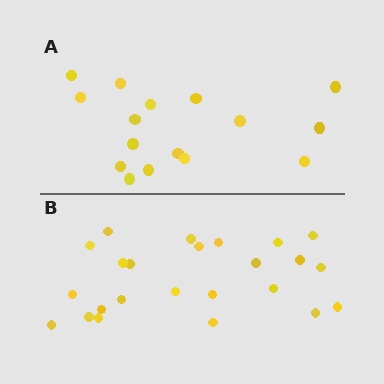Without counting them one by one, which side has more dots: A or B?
Region B (the bottom region) has more dots.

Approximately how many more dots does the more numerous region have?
Region B has roughly 8 or so more dots than region A.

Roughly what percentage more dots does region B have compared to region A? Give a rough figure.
About 50% more.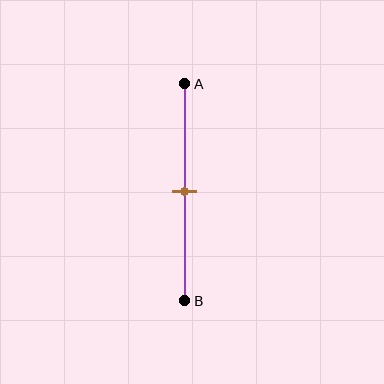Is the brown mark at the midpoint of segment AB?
Yes, the mark is approximately at the midpoint.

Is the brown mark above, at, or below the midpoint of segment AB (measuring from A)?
The brown mark is approximately at the midpoint of segment AB.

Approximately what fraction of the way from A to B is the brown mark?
The brown mark is approximately 50% of the way from A to B.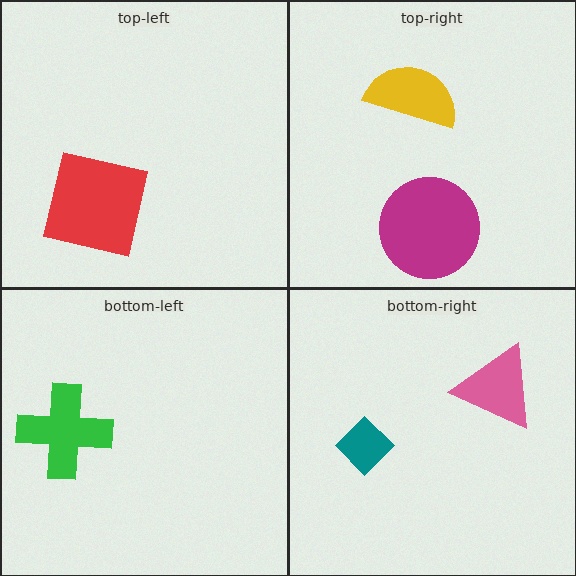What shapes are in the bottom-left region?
The green cross.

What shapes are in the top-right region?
The yellow semicircle, the magenta circle.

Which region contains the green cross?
The bottom-left region.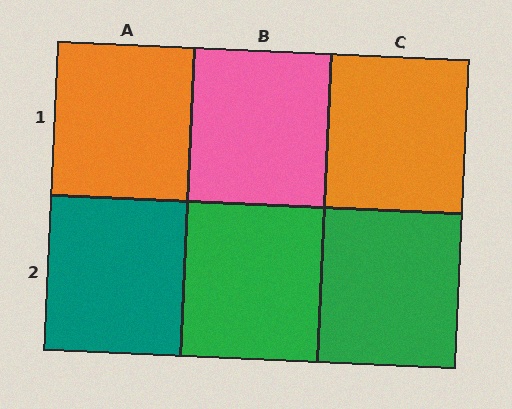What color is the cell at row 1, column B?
Pink.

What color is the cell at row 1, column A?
Orange.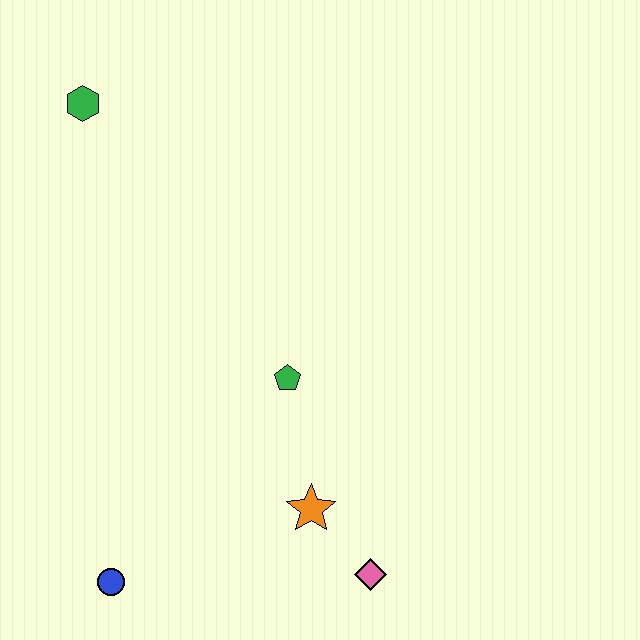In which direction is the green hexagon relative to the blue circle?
The green hexagon is above the blue circle.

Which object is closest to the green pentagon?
The orange star is closest to the green pentagon.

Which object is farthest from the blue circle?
The green hexagon is farthest from the blue circle.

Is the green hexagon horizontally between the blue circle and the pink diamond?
No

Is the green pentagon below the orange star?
No